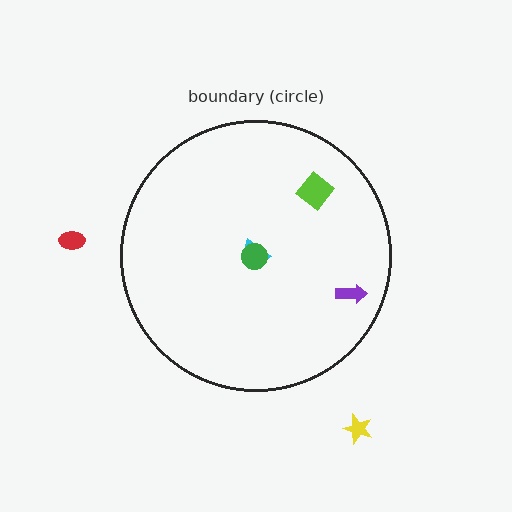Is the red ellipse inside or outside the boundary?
Outside.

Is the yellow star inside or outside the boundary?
Outside.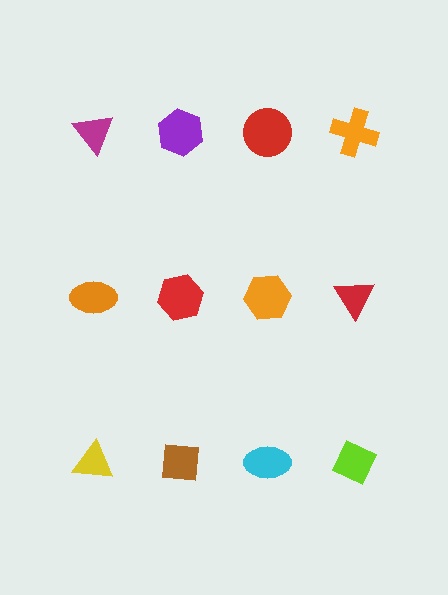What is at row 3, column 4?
A lime diamond.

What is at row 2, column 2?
A red hexagon.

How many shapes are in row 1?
4 shapes.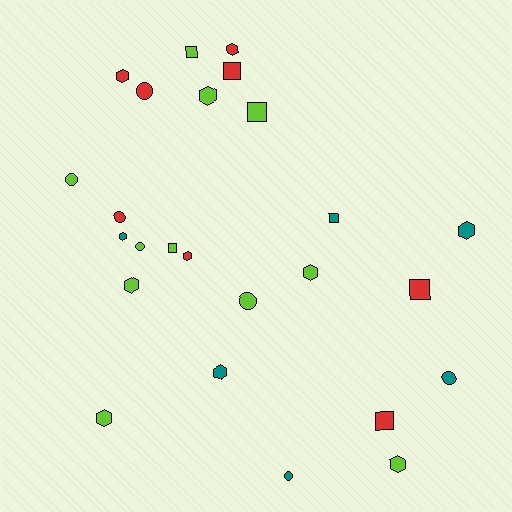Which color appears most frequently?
Lime, with 11 objects.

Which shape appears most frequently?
Hexagon, with 11 objects.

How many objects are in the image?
There are 25 objects.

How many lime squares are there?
There are 3 lime squares.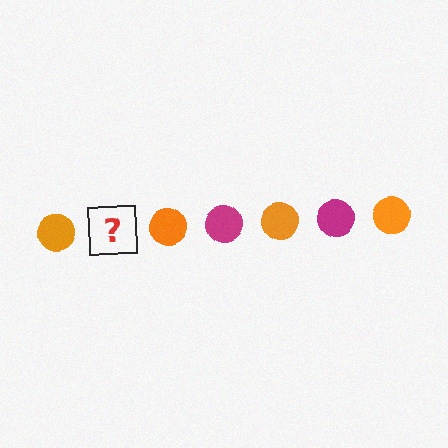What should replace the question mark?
The question mark should be replaced with a magenta circle.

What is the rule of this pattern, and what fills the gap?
The rule is that the pattern cycles through orange, magenta circles. The gap should be filled with a magenta circle.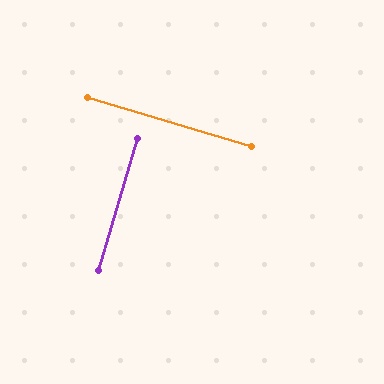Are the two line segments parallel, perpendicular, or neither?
Perpendicular — they meet at approximately 90°.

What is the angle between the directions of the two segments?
Approximately 90 degrees.